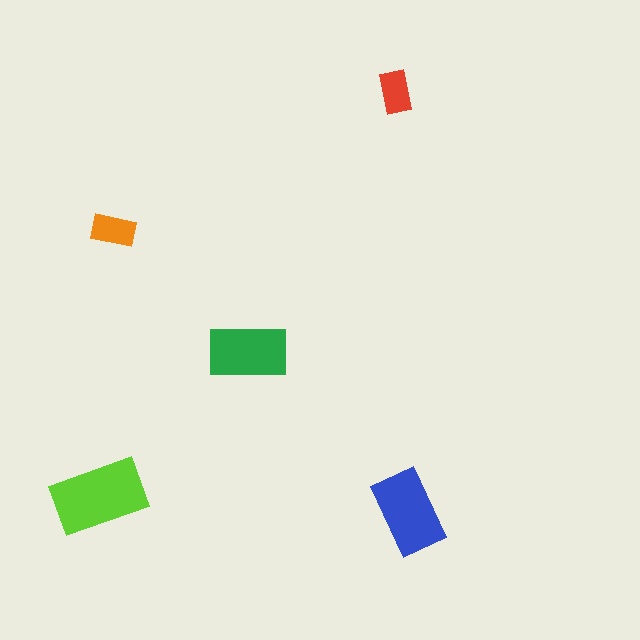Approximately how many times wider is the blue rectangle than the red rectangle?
About 2 times wider.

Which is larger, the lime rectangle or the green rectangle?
The lime one.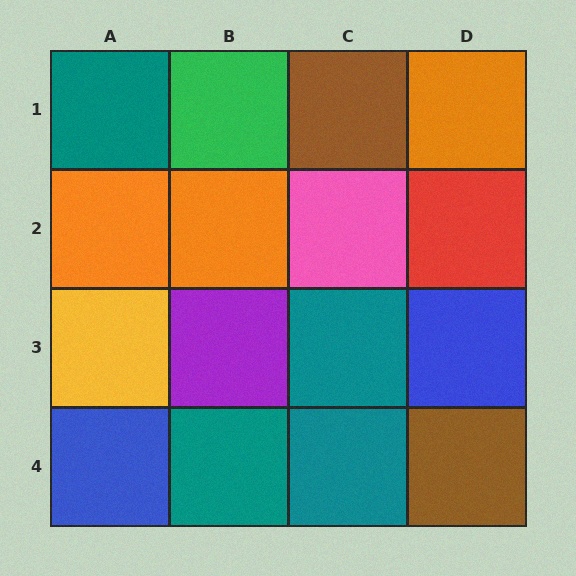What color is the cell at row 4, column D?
Brown.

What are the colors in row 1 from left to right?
Teal, green, brown, orange.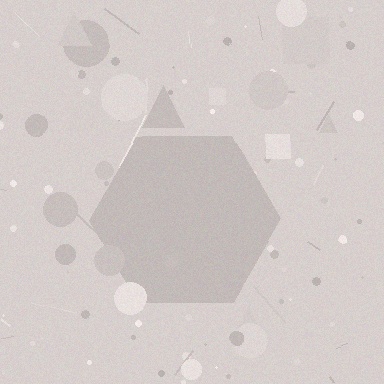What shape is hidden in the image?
A hexagon is hidden in the image.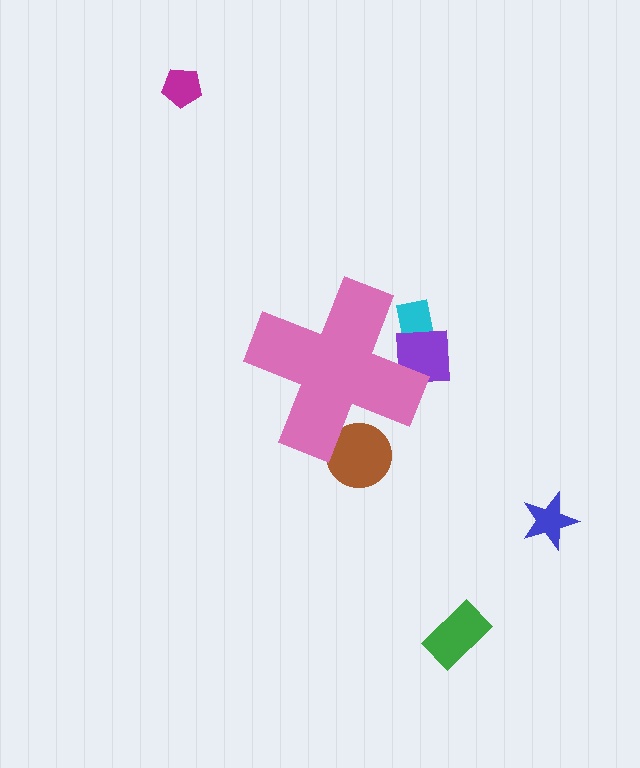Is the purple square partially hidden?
Yes, the purple square is partially hidden behind the pink cross.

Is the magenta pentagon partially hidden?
No, the magenta pentagon is fully visible.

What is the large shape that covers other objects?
A pink cross.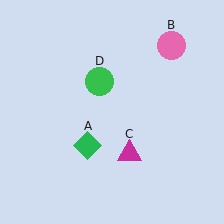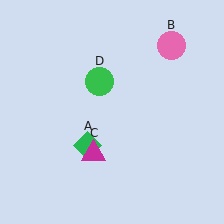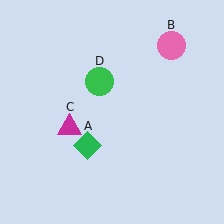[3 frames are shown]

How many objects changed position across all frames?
1 object changed position: magenta triangle (object C).